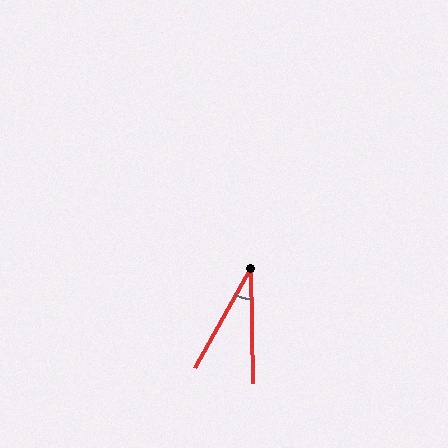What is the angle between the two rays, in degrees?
Approximately 30 degrees.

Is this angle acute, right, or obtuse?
It is acute.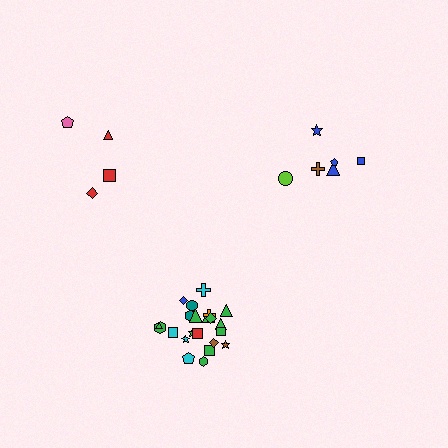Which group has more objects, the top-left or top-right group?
The top-right group.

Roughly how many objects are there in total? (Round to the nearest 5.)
Roughly 30 objects in total.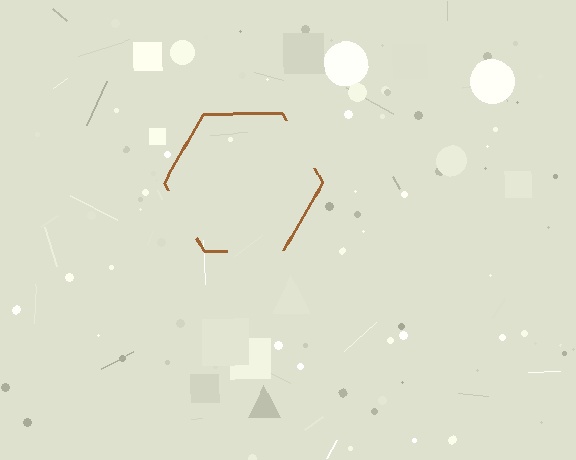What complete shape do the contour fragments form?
The contour fragments form a hexagon.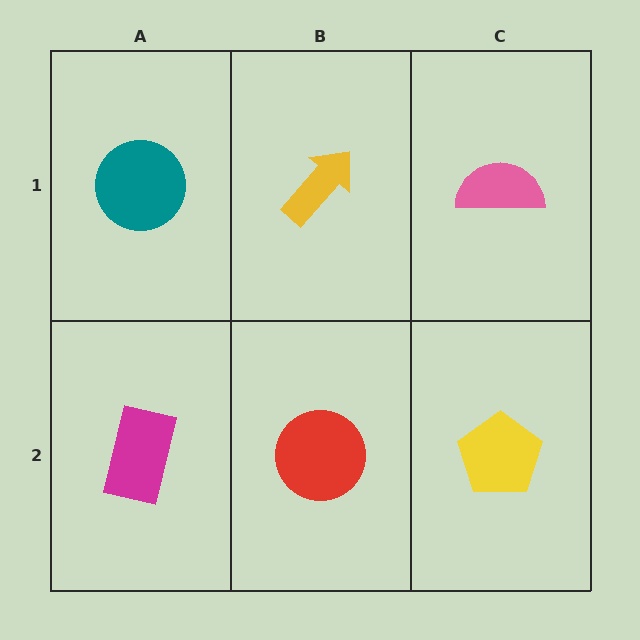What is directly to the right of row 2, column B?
A yellow pentagon.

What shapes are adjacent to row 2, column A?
A teal circle (row 1, column A), a red circle (row 2, column B).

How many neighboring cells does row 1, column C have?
2.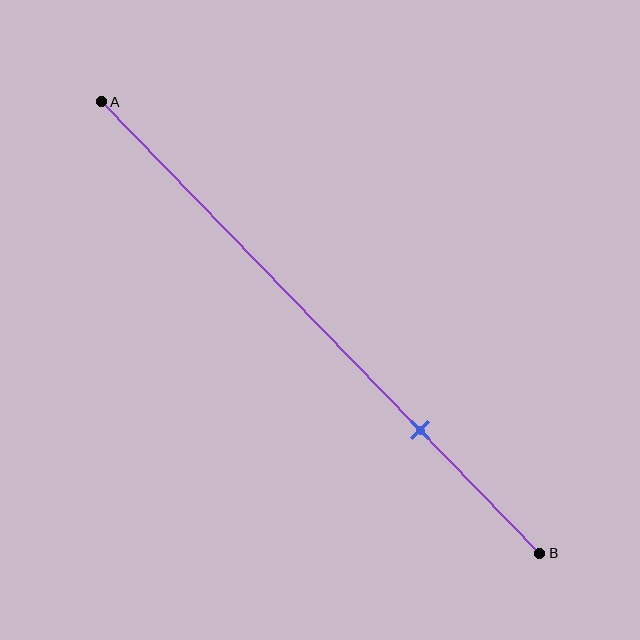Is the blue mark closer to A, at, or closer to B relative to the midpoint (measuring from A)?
The blue mark is closer to point B than the midpoint of segment AB.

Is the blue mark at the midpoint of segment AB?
No, the mark is at about 75% from A, not at the 50% midpoint.